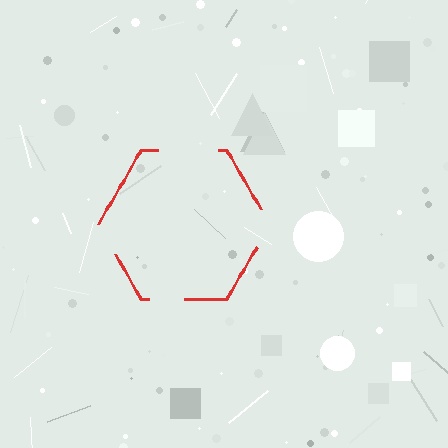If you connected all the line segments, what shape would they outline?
They would outline a hexagon.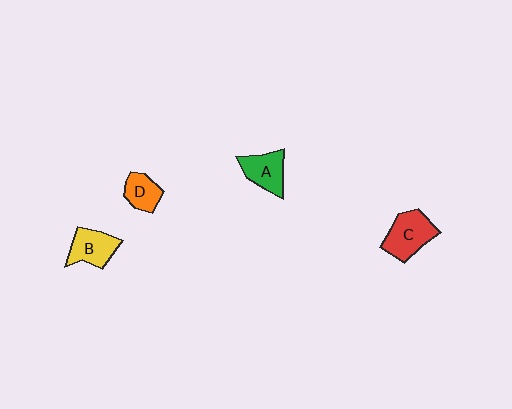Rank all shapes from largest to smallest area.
From largest to smallest: C (red), B (yellow), A (green), D (orange).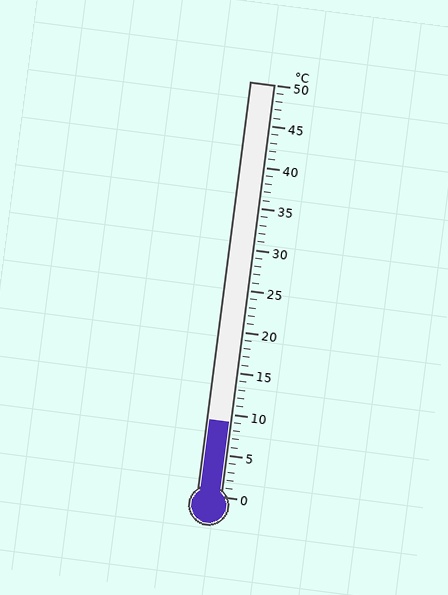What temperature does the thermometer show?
The thermometer shows approximately 9°C.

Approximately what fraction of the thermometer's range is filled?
The thermometer is filled to approximately 20% of its range.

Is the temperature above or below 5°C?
The temperature is above 5°C.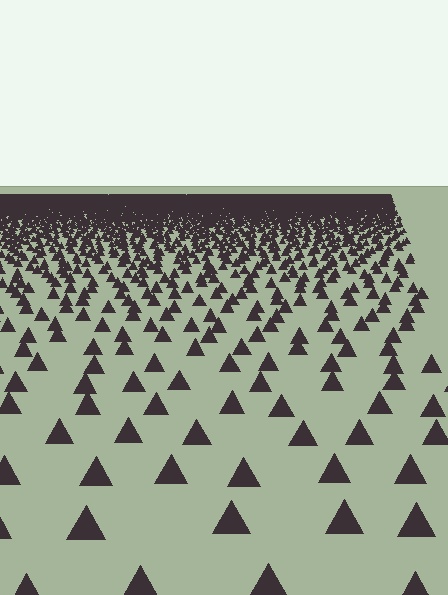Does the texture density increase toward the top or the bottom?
Density increases toward the top.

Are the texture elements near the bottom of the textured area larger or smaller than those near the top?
Larger. Near the bottom, elements are closer to the viewer and appear at a bigger on-screen size.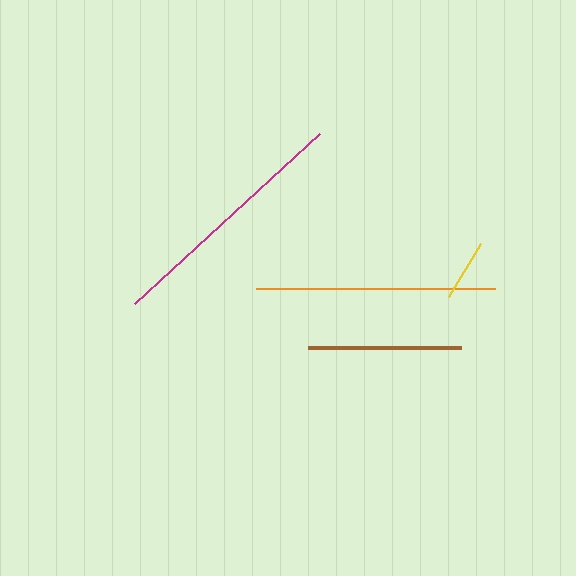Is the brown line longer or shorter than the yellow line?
The brown line is longer than the yellow line.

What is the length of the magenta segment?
The magenta segment is approximately 251 pixels long.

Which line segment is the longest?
The magenta line is the longest at approximately 251 pixels.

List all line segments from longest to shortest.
From longest to shortest: magenta, orange, brown, yellow.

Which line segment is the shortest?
The yellow line is the shortest at approximately 62 pixels.